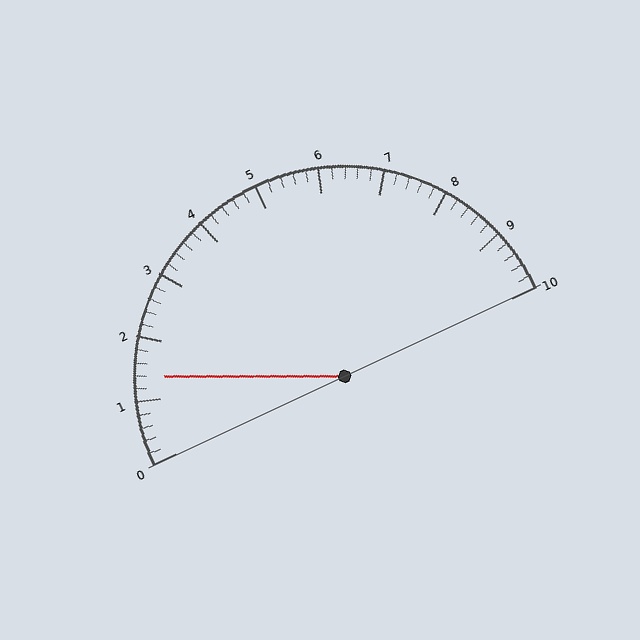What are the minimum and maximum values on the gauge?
The gauge ranges from 0 to 10.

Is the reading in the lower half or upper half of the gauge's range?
The reading is in the lower half of the range (0 to 10).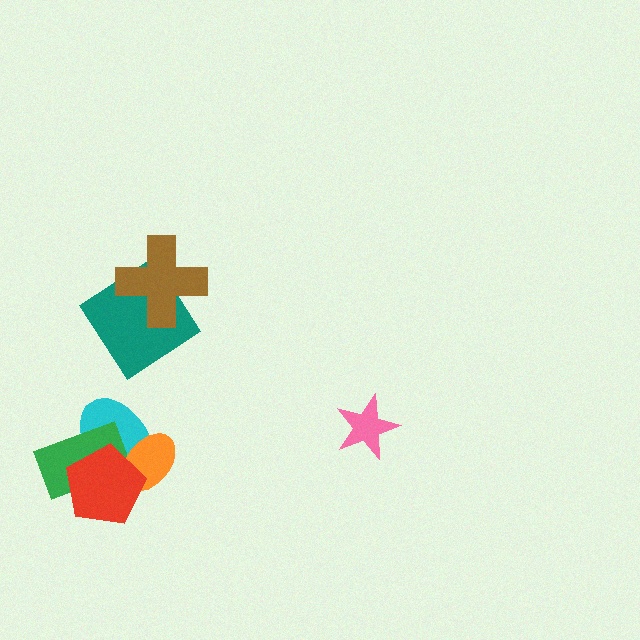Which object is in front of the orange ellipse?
The red pentagon is in front of the orange ellipse.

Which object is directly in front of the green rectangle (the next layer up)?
The orange ellipse is directly in front of the green rectangle.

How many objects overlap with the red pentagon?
3 objects overlap with the red pentagon.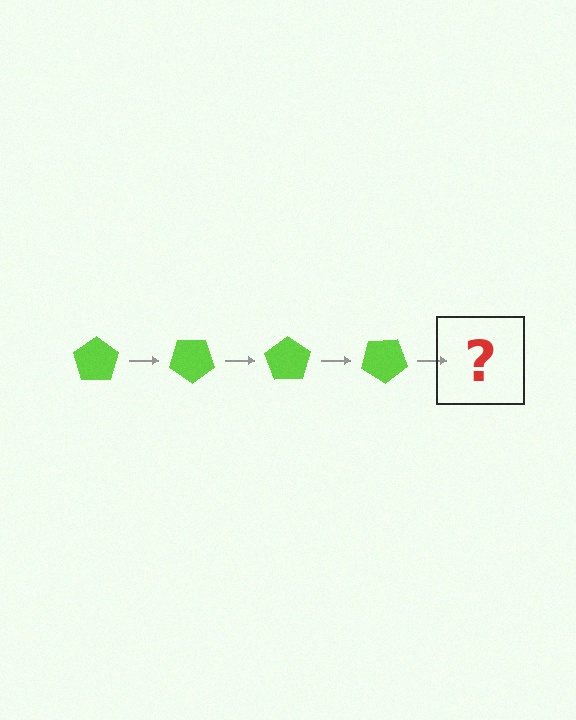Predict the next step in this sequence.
The next step is a lime pentagon rotated 140 degrees.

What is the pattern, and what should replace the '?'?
The pattern is that the pentagon rotates 35 degrees each step. The '?' should be a lime pentagon rotated 140 degrees.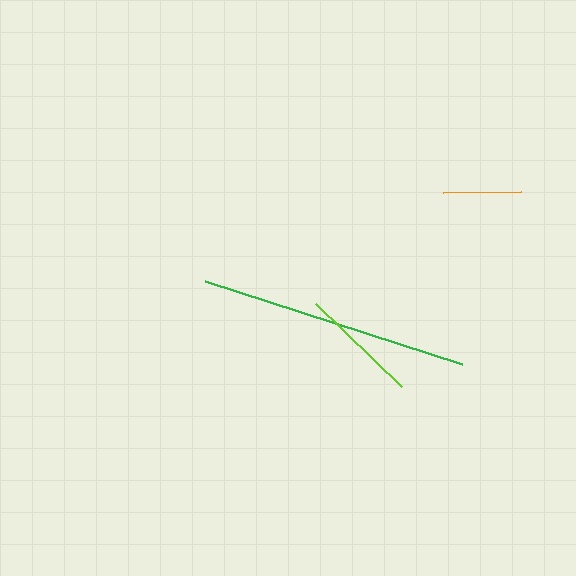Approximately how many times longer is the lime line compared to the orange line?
The lime line is approximately 1.5 times the length of the orange line.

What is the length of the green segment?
The green segment is approximately 270 pixels long.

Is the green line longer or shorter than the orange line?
The green line is longer than the orange line.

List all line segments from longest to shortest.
From longest to shortest: green, lime, orange.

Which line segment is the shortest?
The orange line is the shortest at approximately 78 pixels.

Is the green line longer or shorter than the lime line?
The green line is longer than the lime line.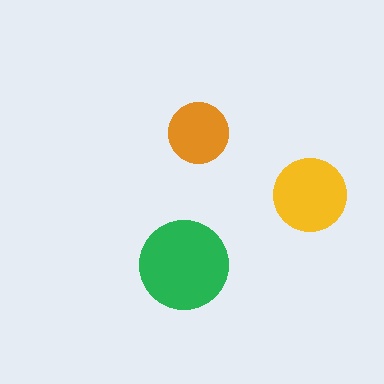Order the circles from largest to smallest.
the green one, the yellow one, the orange one.